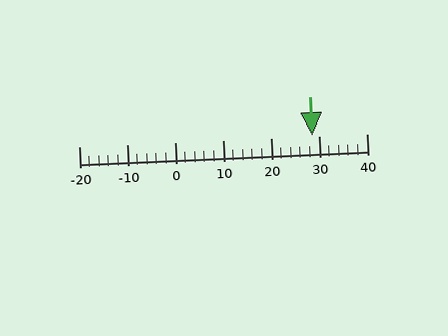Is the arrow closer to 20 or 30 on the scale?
The arrow is closer to 30.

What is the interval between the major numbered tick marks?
The major tick marks are spaced 10 units apart.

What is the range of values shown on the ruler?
The ruler shows values from -20 to 40.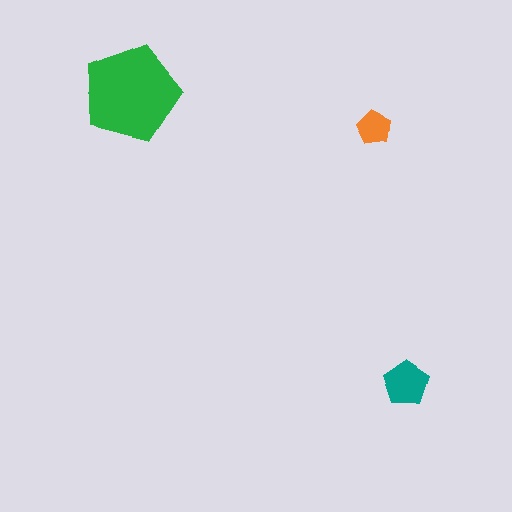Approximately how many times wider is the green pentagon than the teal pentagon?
About 2 times wider.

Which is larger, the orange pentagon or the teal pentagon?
The teal one.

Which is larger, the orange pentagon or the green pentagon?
The green one.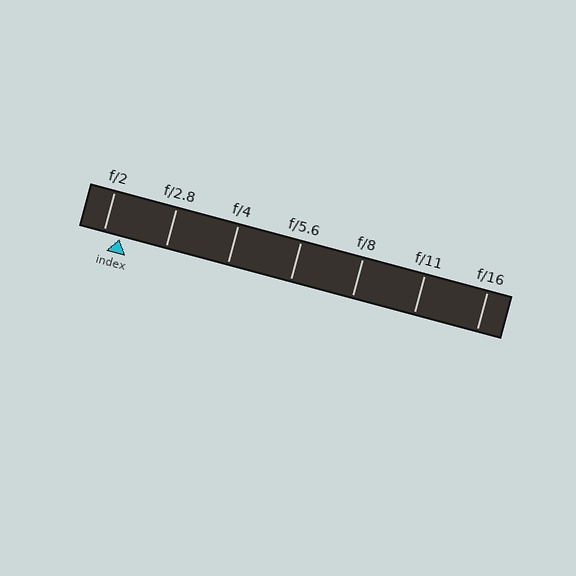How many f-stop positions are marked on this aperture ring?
There are 7 f-stop positions marked.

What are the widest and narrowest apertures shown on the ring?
The widest aperture shown is f/2 and the narrowest is f/16.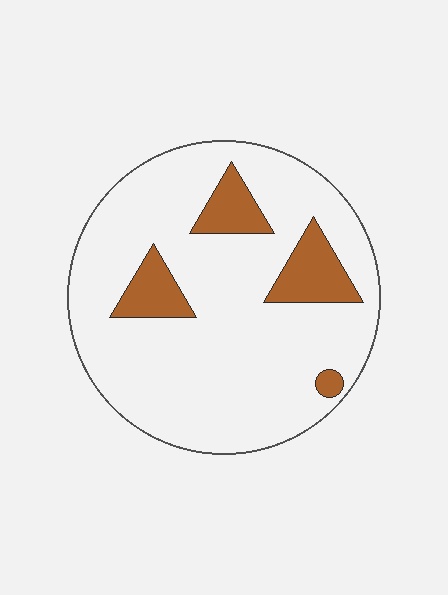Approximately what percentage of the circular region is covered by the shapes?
Approximately 15%.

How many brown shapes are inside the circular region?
4.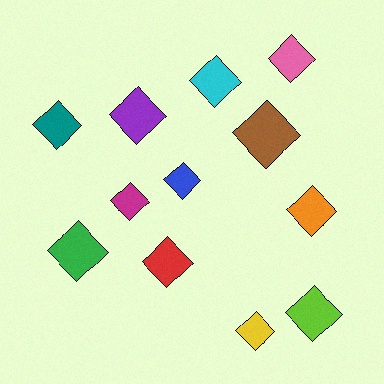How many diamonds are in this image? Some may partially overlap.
There are 12 diamonds.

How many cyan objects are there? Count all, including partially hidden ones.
There is 1 cyan object.